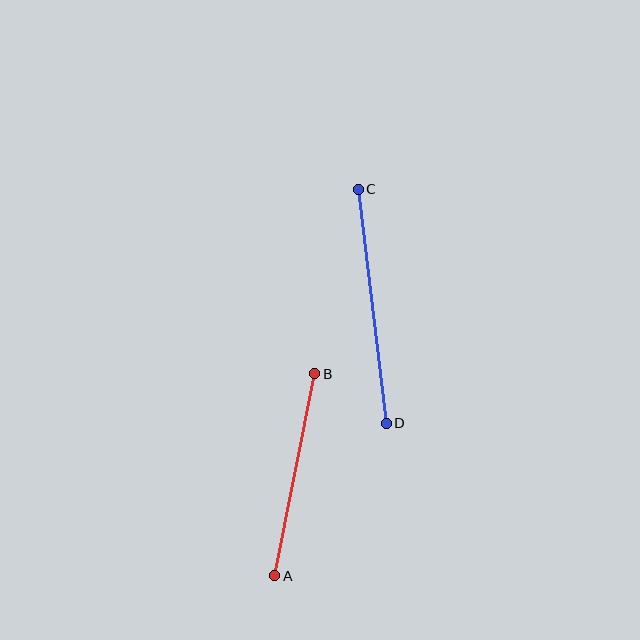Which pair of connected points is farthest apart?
Points C and D are farthest apart.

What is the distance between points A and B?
The distance is approximately 206 pixels.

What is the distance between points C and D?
The distance is approximately 236 pixels.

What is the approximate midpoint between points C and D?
The midpoint is at approximately (372, 306) pixels.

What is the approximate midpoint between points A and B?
The midpoint is at approximately (295, 475) pixels.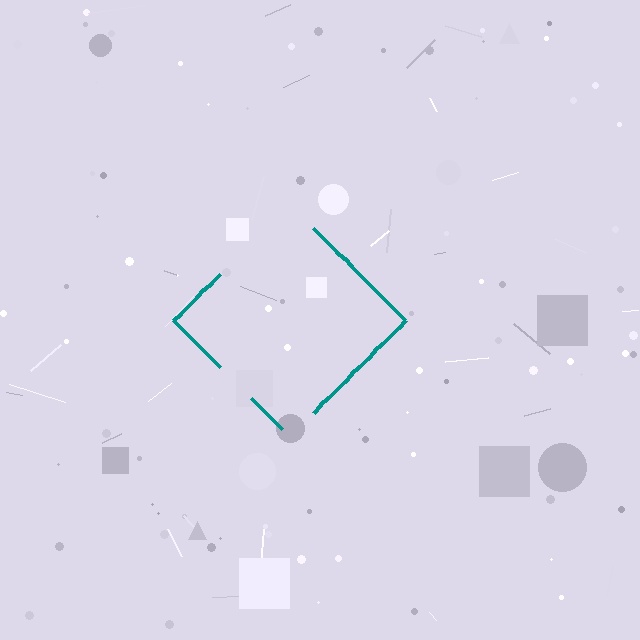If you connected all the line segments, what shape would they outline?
They would outline a diamond.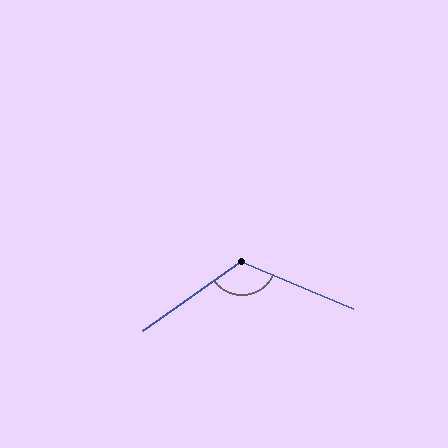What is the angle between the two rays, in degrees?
Approximately 122 degrees.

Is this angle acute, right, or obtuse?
It is obtuse.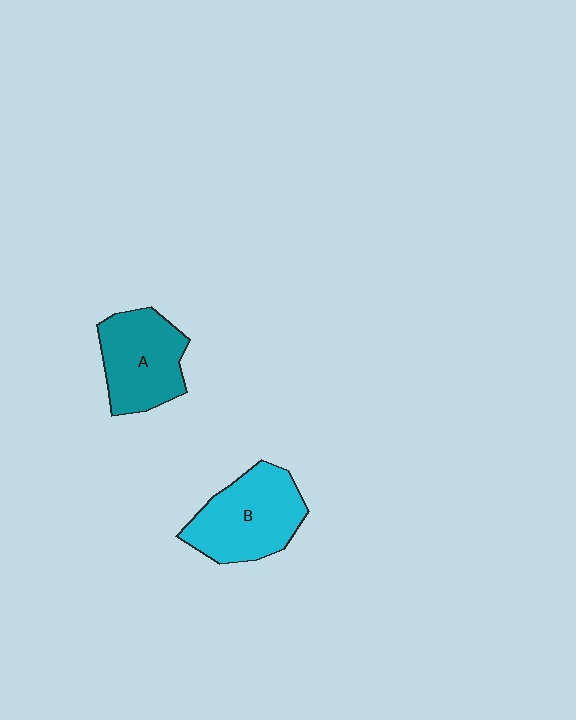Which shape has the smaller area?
Shape A (teal).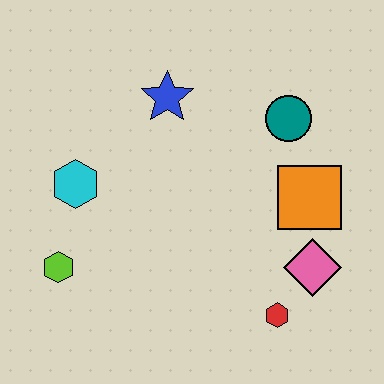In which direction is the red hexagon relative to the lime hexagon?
The red hexagon is to the right of the lime hexagon.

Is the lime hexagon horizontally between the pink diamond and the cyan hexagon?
No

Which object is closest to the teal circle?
The orange square is closest to the teal circle.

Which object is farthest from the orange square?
The lime hexagon is farthest from the orange square.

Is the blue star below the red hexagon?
No